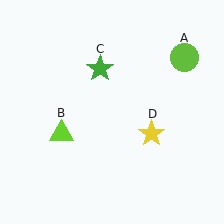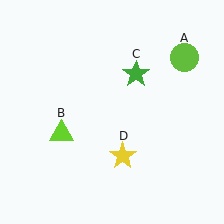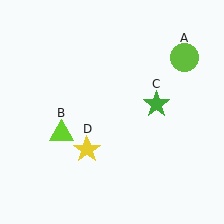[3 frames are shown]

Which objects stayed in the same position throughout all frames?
Lime circle (object A) and lime triangle (object B) remained stationary.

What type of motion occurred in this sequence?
The green star (object C), yellow star (object D) rotated clockwise around the center of the scene.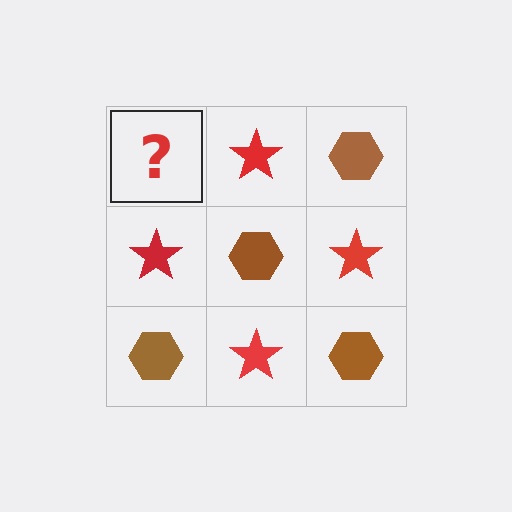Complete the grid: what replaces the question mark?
The question mark should be replaced with a brown hexagon.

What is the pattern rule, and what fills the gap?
The rule is that it alternates brown hexagon and red star in a checkerboard pattern. The gap should be filled with a brown hexagon.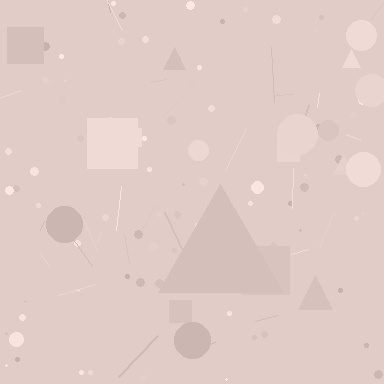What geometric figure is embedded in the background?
A triangle is embedded in the background.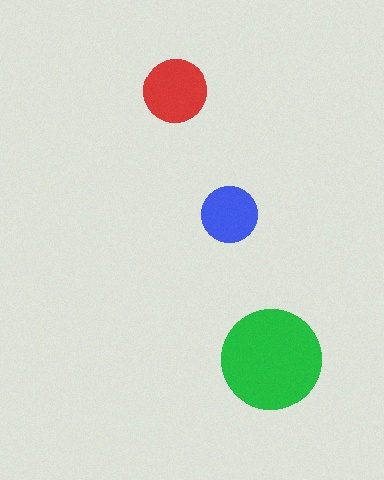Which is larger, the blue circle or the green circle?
The green one.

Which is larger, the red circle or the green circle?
The green one.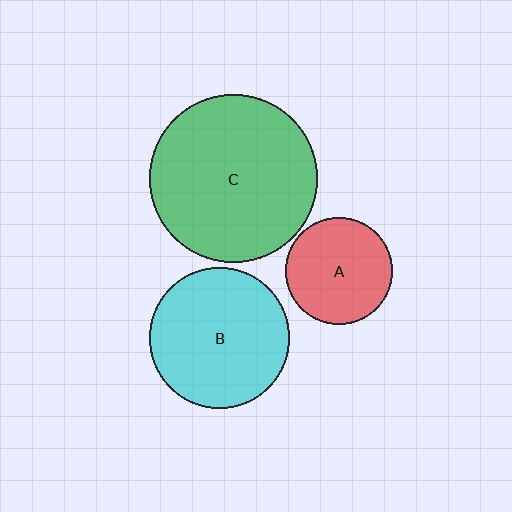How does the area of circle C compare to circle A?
Approximately 2.5 times.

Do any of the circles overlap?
No, none of the circles overlap.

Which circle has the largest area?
Circle C (green).